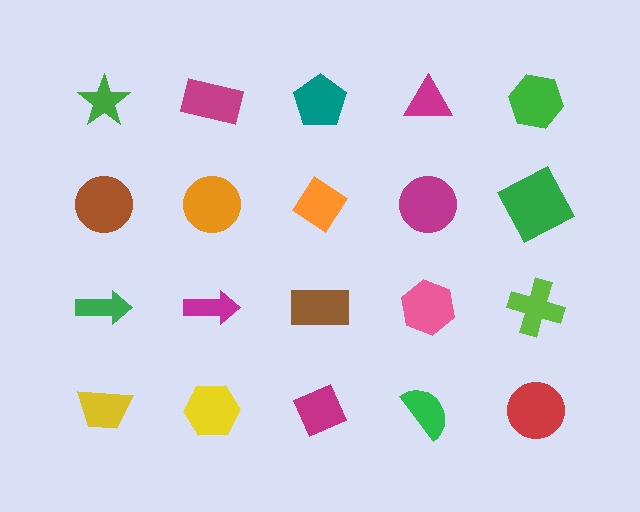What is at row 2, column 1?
A brown circle.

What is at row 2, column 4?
A magenta circle.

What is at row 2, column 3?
An orange diamond.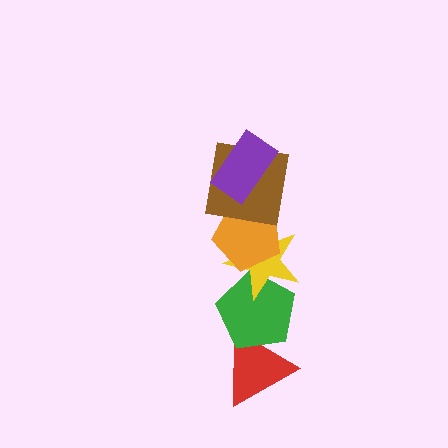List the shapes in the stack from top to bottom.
From top to bottom: the purple rectangle, the brown square, the orange pentagon, the yellow star, the green pentagon, the red triangle.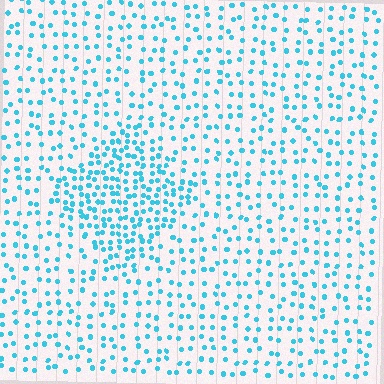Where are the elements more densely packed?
The elements are more densely packed inside the diamond boundary.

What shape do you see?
I see a diamond.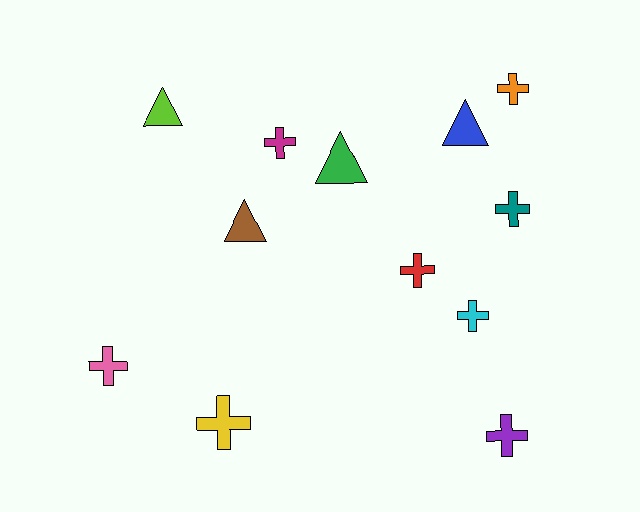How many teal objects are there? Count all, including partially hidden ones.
There is 1 teal object.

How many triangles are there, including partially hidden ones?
There are 4 triangles.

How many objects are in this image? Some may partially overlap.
There are 12 objects.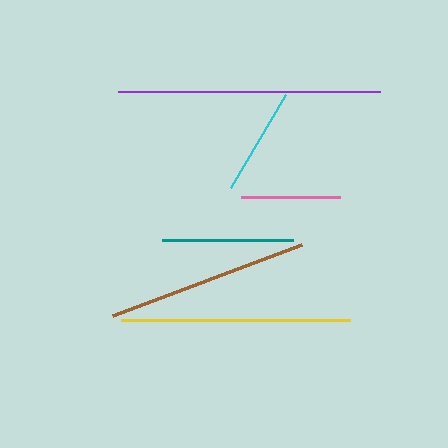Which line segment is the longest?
The purple line is the longest at approximately 262 pixels.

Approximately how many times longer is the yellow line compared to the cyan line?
The yellow line is approximately 2.1 times the length of the cyan line.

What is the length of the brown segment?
The brown segment is approximately 201 pixels long.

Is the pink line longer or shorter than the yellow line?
The yellow line is longer than the pink line.